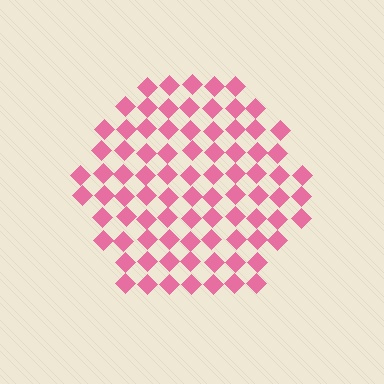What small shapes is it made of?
It is made of small diamonds.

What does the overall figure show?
The overall figure shows a hexagon.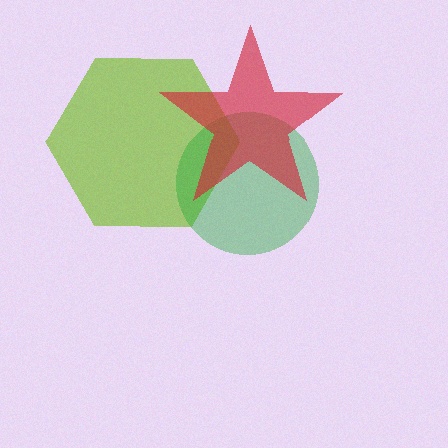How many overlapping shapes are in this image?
There are 3 overlapping shapes in the image.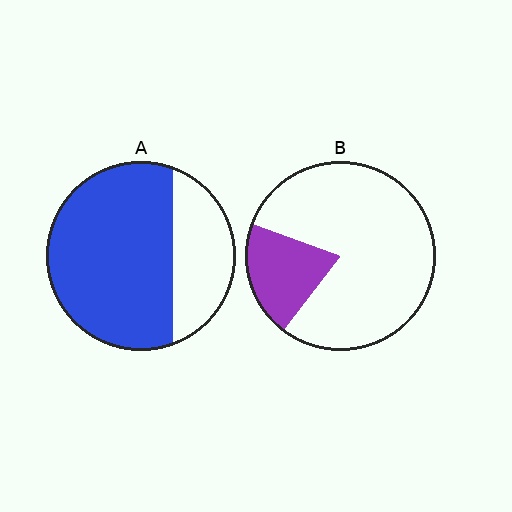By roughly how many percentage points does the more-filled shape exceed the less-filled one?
By roughly 50 percentage points (A over B).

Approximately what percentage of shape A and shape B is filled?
A is approximately 70% and B is approximately 20%.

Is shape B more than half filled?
No.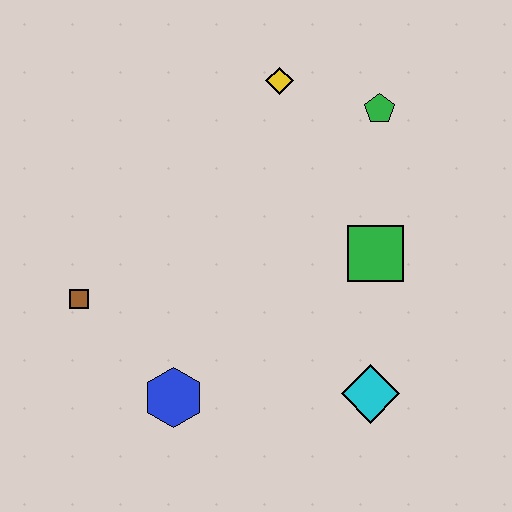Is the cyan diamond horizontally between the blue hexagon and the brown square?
No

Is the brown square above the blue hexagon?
Yes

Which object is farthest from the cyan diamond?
The yellow diamond is farthest from the cyan diamond.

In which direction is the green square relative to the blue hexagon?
The green square is to the right of the blue hexagon.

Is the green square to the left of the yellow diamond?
No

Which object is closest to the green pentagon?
The yellow diamond is closest to the green pentagon.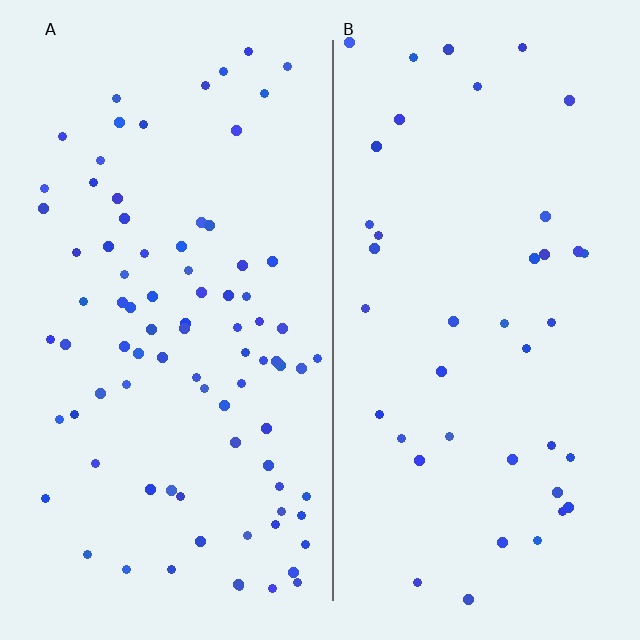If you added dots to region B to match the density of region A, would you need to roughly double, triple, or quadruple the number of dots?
Approximately double.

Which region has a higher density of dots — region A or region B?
A (the left).